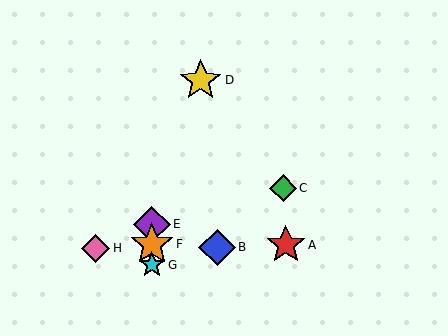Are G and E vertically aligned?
Yes, both are at x≈152.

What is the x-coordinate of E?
Object E is at x≈152.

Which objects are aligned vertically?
Objects E, F, G are aligned vertically.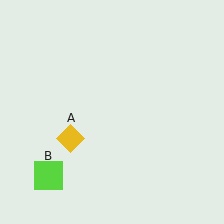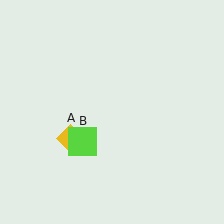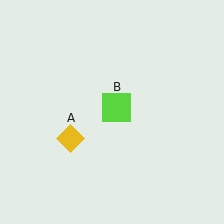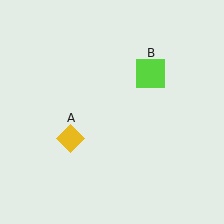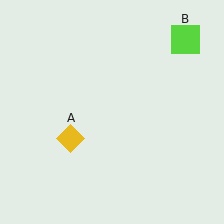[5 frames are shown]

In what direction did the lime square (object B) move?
The lime square (object B) moved up and to the right.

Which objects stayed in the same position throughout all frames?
Yellow diamond (object A) remained stationary.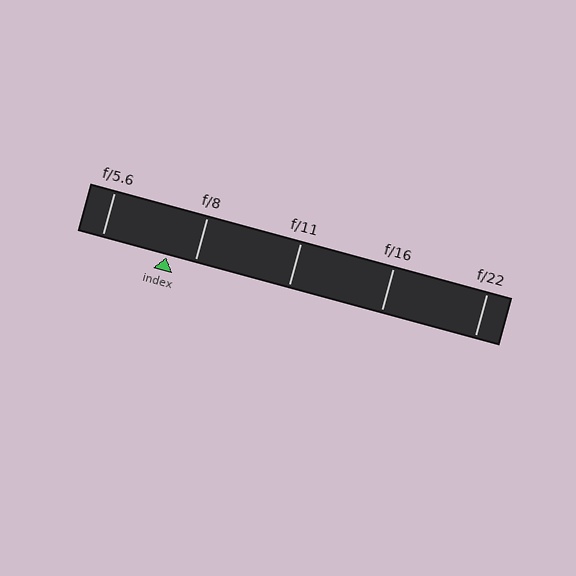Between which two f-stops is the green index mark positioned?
The index mark is between f/5.6 and f/8.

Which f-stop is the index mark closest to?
The index mark is closest to f/8.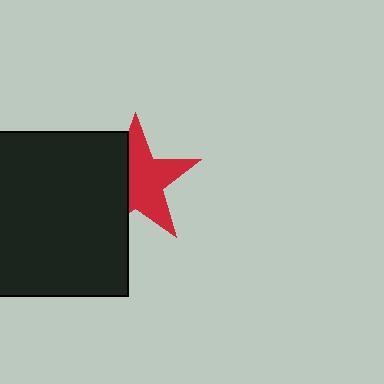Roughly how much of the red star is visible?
About half of it is visible (roughly 60%).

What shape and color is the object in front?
The object in front is a black square.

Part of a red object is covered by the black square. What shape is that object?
It is a star.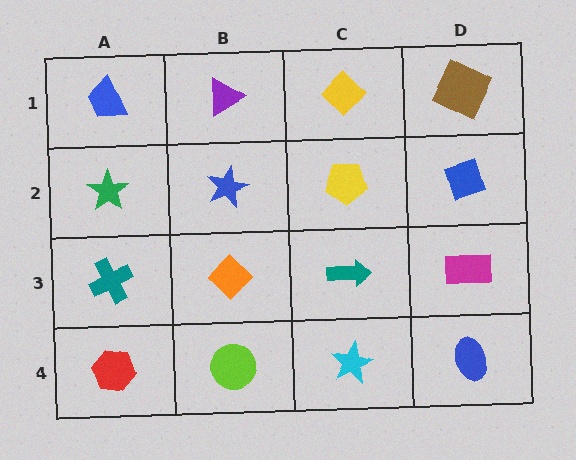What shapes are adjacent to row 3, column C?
A yellow pentagon (row 2, column C), a cyan star (row 4, column C), an orange diamond (row 3, column B), a magenta rectangle (row 3, column D).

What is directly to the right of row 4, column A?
A lime circle.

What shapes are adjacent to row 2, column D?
A brown square (row 1, column D), a magenta rectangle (row 3, column D), a yellow pentagon (row 2, column C).